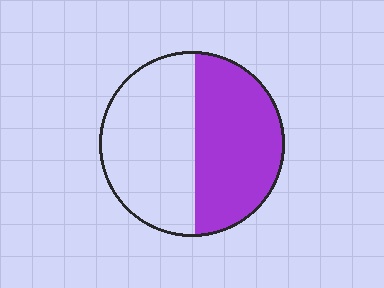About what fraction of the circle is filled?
About one half (1/2).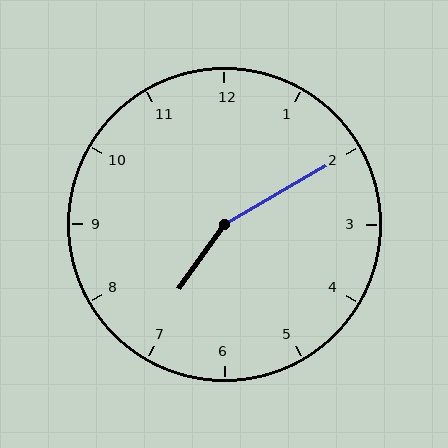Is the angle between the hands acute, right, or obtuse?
It is obtuse.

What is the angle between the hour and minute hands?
Approximately 155 degrees.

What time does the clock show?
7:10.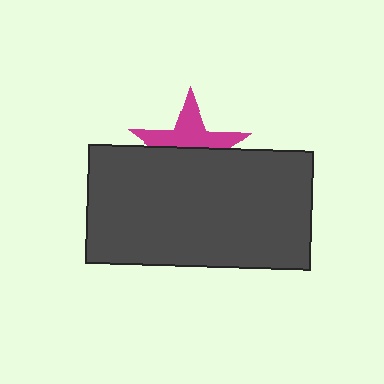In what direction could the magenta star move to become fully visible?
The magenta star could move up. That would shift it out from behind the dark gray rectangle entirely.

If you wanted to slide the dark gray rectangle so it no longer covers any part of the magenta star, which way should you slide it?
Slide it down — that is the most direct way to separate the two shapes.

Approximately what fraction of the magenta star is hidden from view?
Roughly 52% of the magenta star is hidden behind the dark gray rectangle.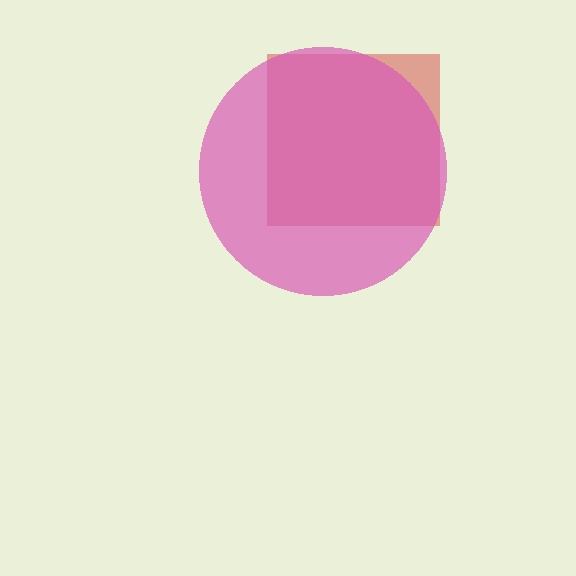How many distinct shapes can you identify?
There are 2 distinct shapes: a red square, a pink circle.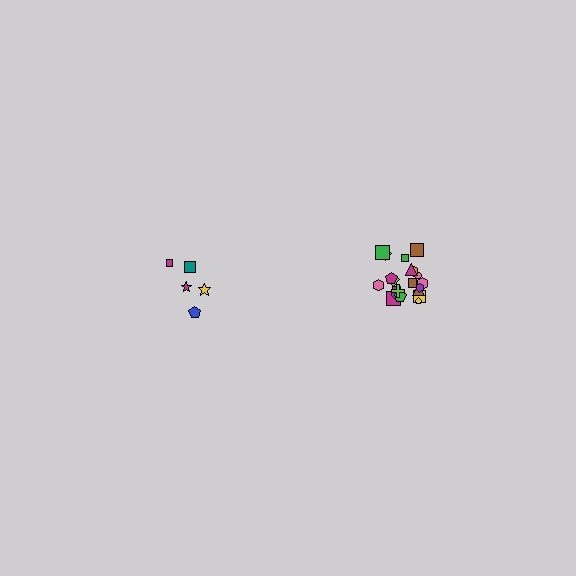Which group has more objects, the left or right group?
The right group.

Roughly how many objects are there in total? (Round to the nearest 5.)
Roughly 25 objects in total.